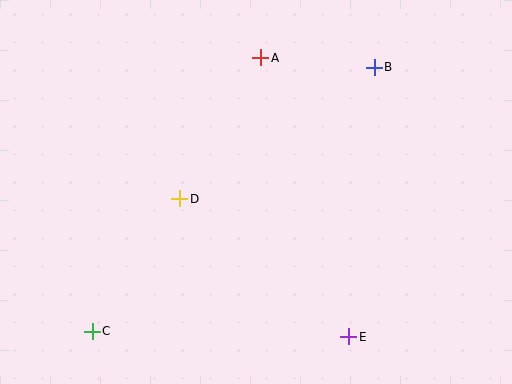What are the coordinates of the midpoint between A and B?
The midpoint between A and B is at (318, 63).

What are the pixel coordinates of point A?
Point A is at (261, 58).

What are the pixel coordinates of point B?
Point B is at (374, 67).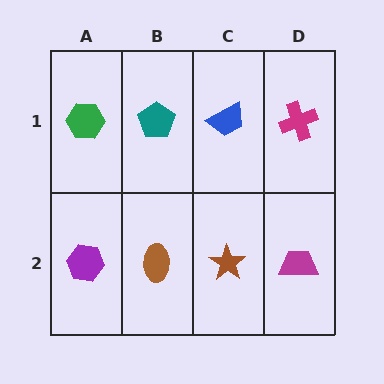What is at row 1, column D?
A magenta cross.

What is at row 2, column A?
A purple hexagon.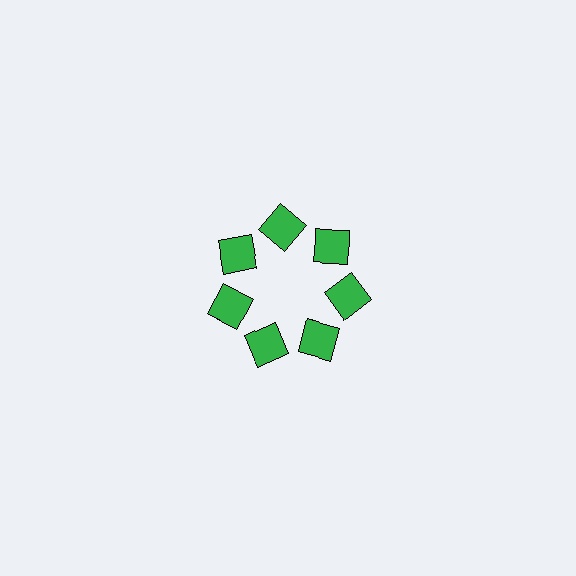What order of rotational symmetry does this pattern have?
This pattern has 7-fold rotational symmetry.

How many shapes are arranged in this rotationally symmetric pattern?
There are 7 shapes, arranged in 7 groups of 1.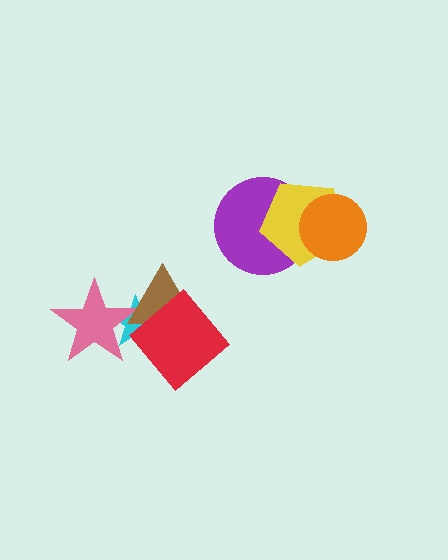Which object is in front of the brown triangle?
The red diamond is in front of the brown triangle.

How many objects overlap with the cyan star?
3 objects overlap with the cyan star.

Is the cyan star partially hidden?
Yes, it is partially covered by another shape.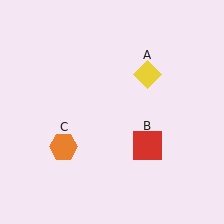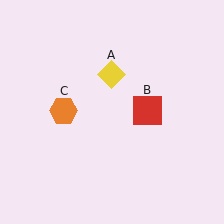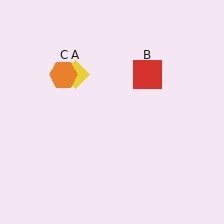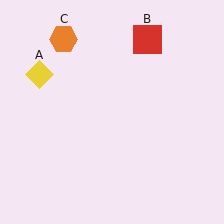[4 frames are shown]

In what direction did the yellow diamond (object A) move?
The yellow diamond (object A) moved left.